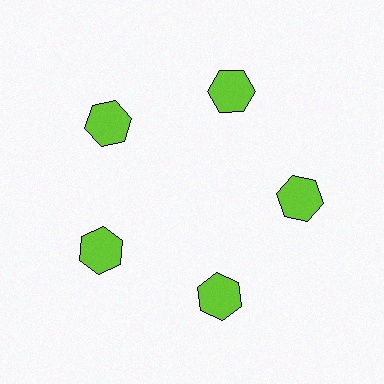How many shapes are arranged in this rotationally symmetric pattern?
There are 5 shapes, arranged in 5 groups of 1.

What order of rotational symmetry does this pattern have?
This pattern has 5-fold rotational symmetry.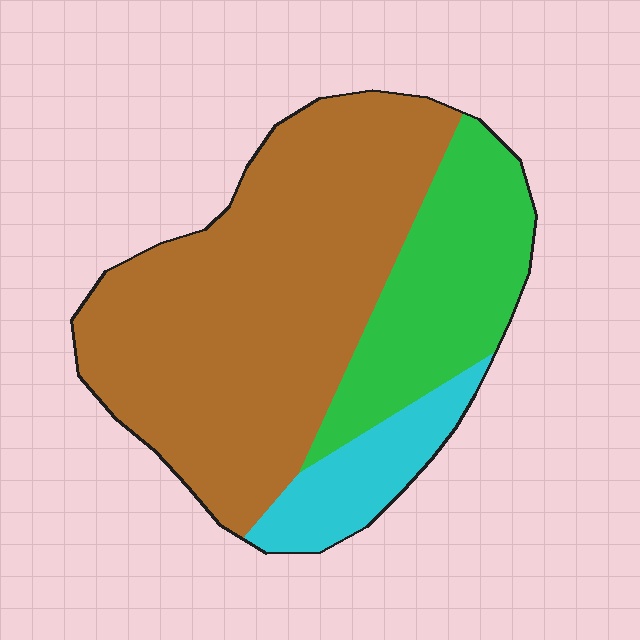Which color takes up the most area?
Brown, at roughly 65%.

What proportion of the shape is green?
Green covers 25% of the shape.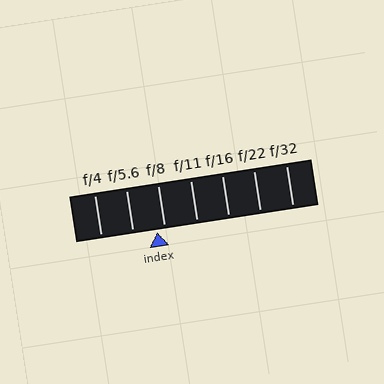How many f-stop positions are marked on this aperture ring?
There are 7 f-stop positions marked.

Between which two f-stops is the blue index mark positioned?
The index mark is between f/5.6 and f/8.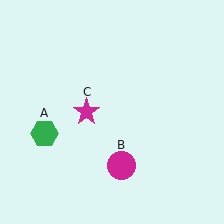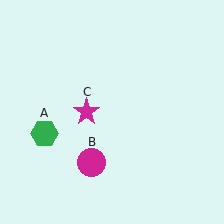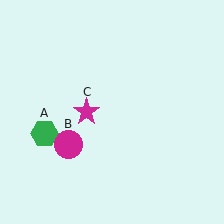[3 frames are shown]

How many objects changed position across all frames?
1 object changed position: magenta circle (object B).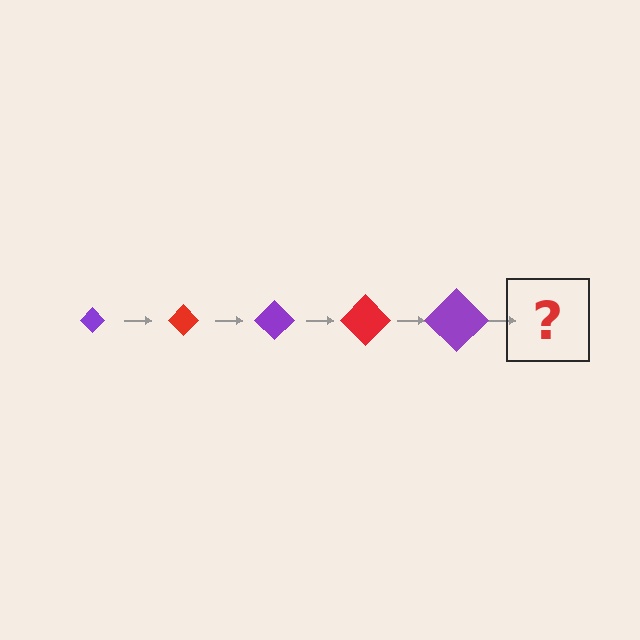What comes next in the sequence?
The next element should be a red diamond, larger than the previous one.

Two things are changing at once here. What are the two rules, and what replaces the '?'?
The two rules are that the diamond grows larger each step and the color cycles through purple and red. The '?' should be a red diamond, larger than the previous one.